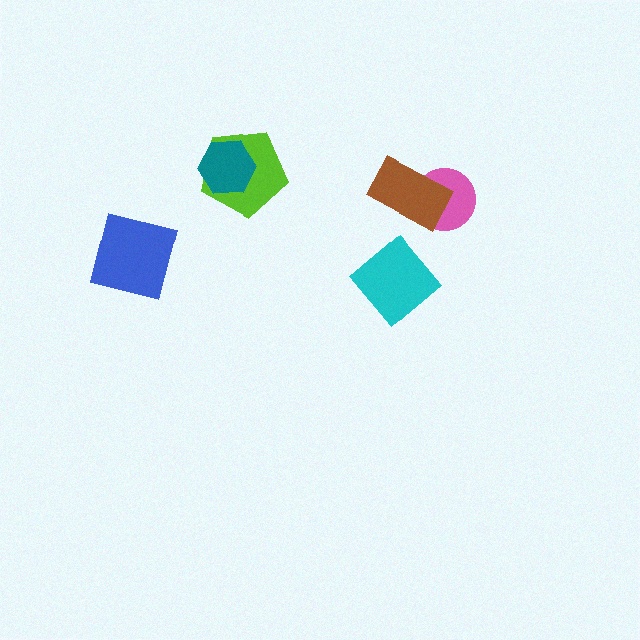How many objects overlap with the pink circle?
1 object overlaps with the pink circle.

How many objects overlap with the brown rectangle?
1 object overlaps with the brown rectangle.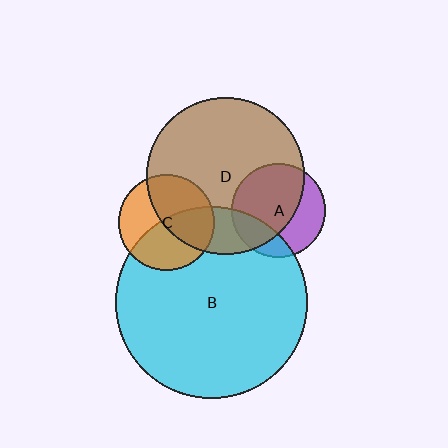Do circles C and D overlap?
Yes.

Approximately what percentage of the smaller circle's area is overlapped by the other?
Approximately 50%.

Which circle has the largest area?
Circle B (cyan).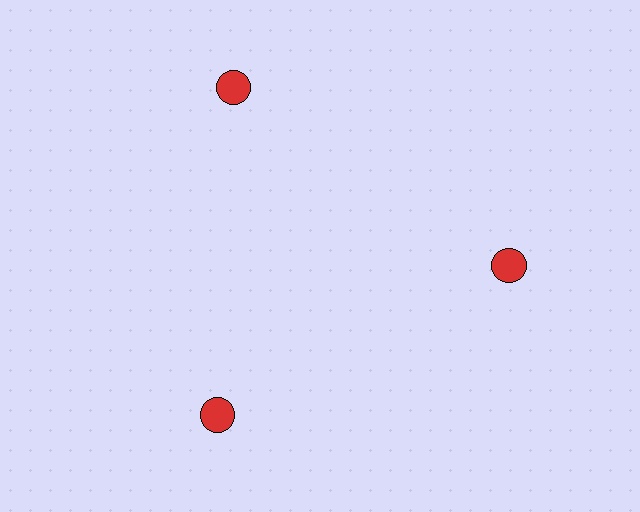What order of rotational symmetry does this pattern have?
This pattern has 3-fold rotational symmetry.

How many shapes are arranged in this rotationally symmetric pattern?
There are 3 shapes, arranged in 3 groups of 1.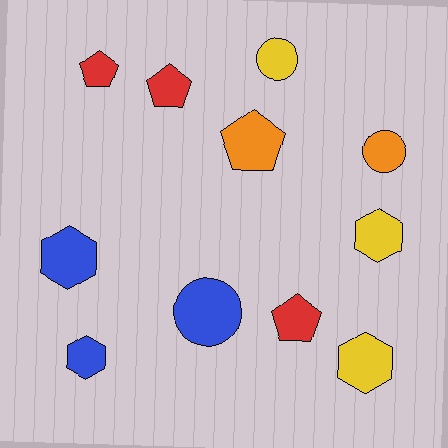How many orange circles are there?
There is 1 orange circle.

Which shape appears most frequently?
Hexagon, with 4 objects.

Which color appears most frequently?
Yellow, with 3 objects.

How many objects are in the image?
There are 11 objects.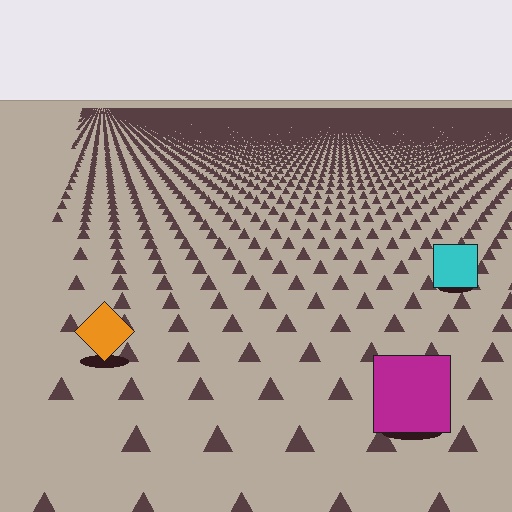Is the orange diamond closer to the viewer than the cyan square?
Yes. The orange diamond is closer — you can tell from the texture gradient: the ground texture is coarser near it.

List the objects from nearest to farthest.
From nearest to farthest: the magenta square, the orange diamond, the cyan square.